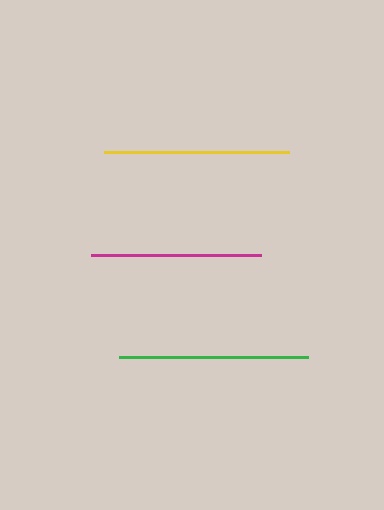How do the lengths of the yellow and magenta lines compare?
The yellow and magenta lines are approximately the same length.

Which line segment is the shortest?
The magenta line is the shortest at approximately 169 pixels.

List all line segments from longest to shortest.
From longest to shortest: green, yellow, magenta.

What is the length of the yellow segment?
The yellow segment is approximately 186 pixels long.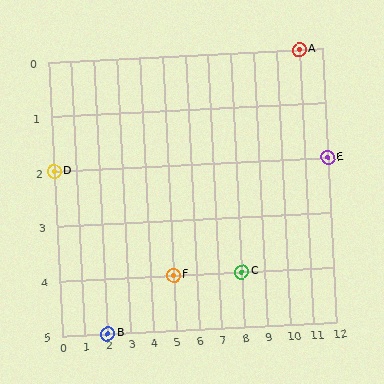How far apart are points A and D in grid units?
Points A and D are 11 columns and 2 rows apart (about 11.2 grid units diagonally).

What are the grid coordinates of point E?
Point E is at grid coordinates (12, 2).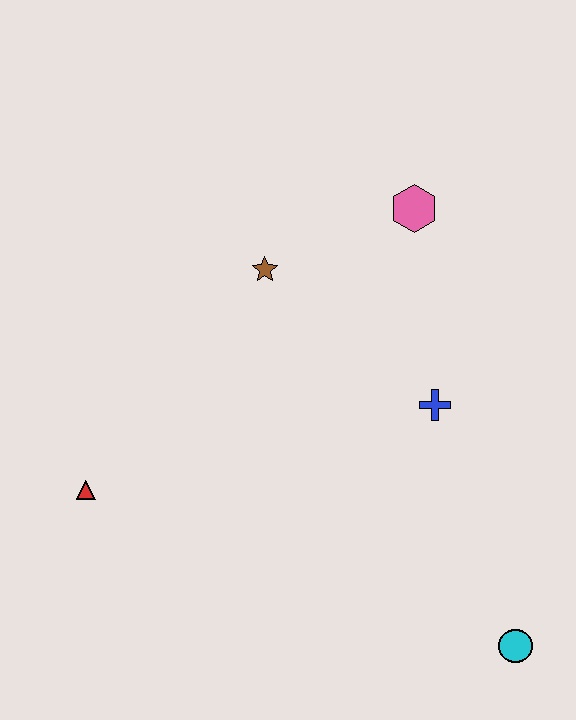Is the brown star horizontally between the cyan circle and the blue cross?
No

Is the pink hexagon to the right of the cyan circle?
No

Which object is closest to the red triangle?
The brown star is closest to the red triangle.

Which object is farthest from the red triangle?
The cyan circle is farthest from the red triangle.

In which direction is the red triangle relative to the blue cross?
The red triangle is to the left of the blue cross.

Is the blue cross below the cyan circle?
No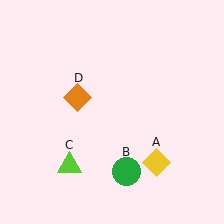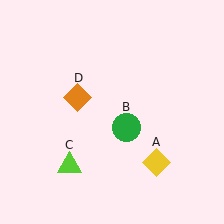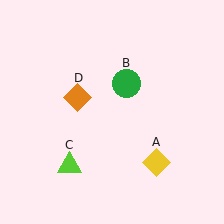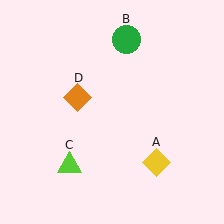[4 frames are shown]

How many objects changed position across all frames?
1 object changed position: green circle (object B).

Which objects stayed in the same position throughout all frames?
Yellow diamond (object A) and lime triangle (object C) and orange diamond (object D) remained stationary.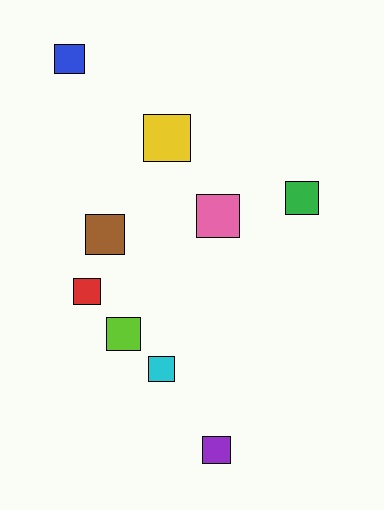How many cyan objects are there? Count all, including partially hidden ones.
There is 1 cyan object.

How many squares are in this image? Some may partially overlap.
There are 9 squares.